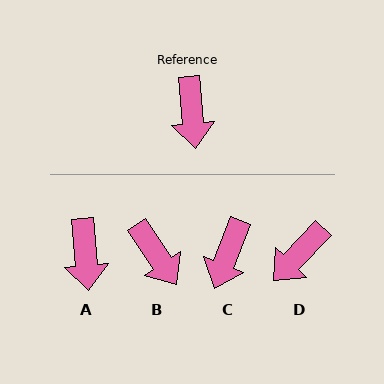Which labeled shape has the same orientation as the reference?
A.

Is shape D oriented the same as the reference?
No, it is off by about 49 degrees.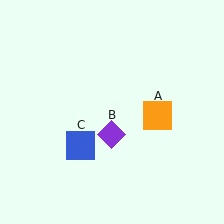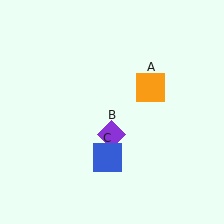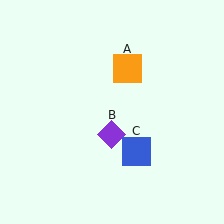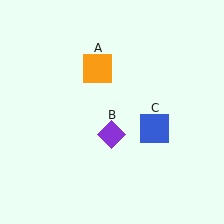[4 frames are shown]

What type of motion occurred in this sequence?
The orange square (object A), blue square (object C) rotated counterclockwise around the center of the scene.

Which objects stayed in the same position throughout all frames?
Purple diamond (object B) remained stationary.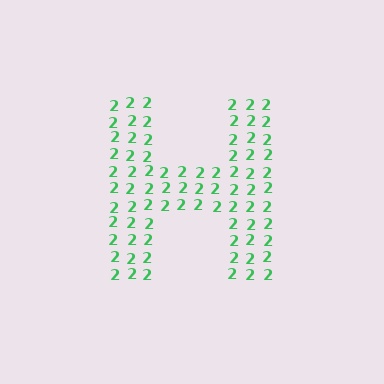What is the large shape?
The large shape is the letter H.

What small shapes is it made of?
It is made of small digit 2's.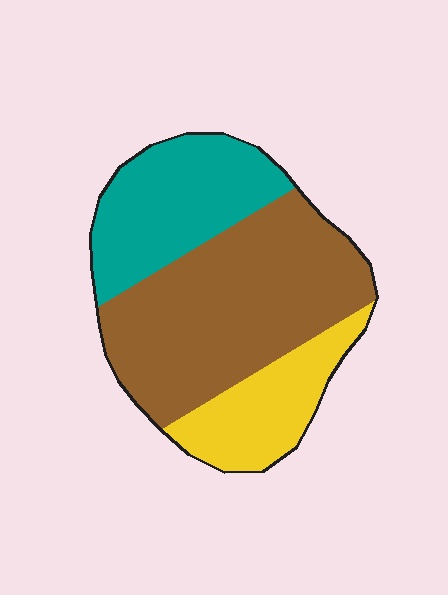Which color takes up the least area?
Yellow, at roughly 20%.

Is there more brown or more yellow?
Brown.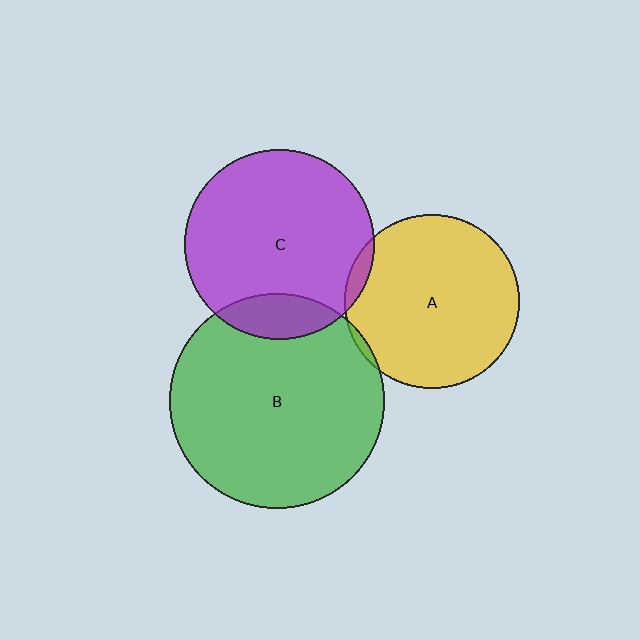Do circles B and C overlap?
Yes.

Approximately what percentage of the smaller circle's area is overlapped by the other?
Approximately 15%.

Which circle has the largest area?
Circle B (green).